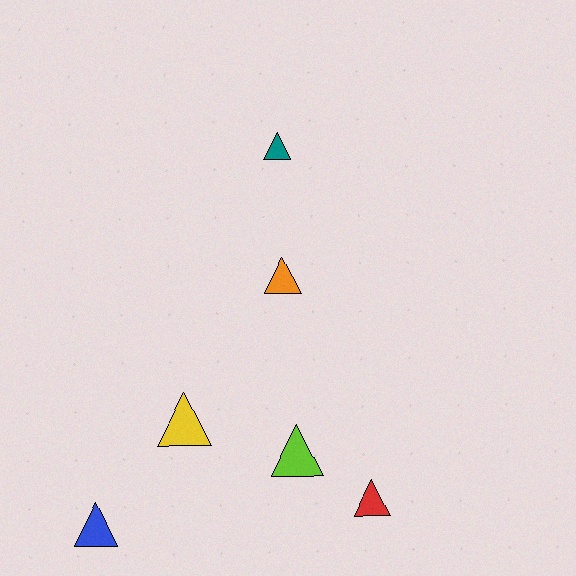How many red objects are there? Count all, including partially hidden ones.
There is 1 red object.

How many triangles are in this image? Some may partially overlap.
There are 6 triangles.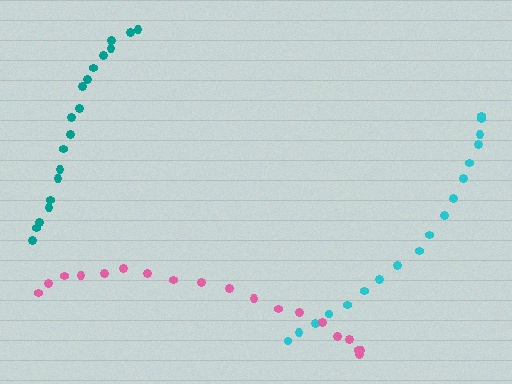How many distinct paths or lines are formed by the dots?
There are 3 distinct paths.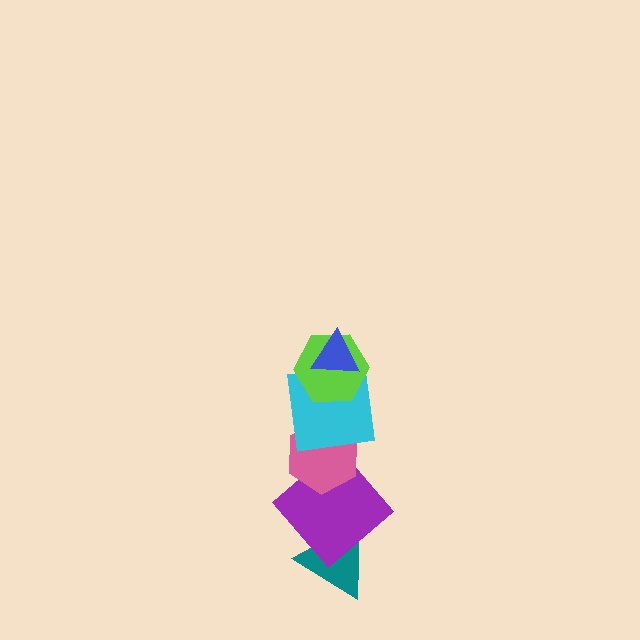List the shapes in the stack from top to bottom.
From top to bottom: the blue triangle, the lime hexagon, the cyan square, the pink hexagon, the purple diamond, the teal triangle.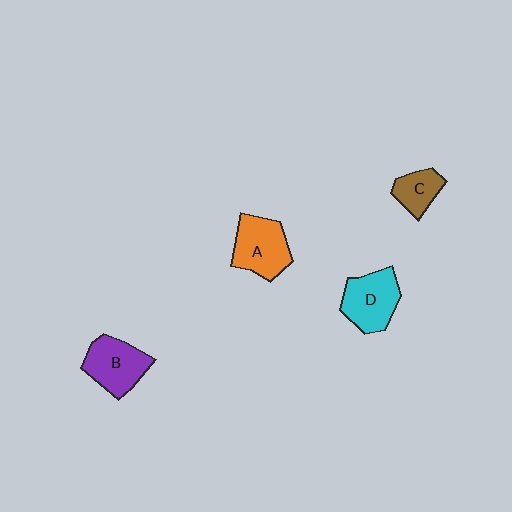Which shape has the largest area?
Shape A (orange).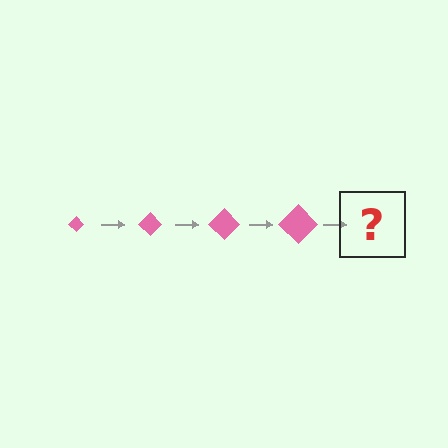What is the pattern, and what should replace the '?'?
The pattern is that the diamond gets progressively larger each step. The '?' should be a pink diamond, larger than the previous one.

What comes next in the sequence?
The next element should be a pink diamond, larger than the previous one.